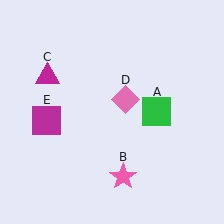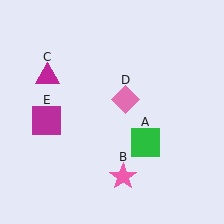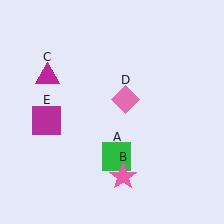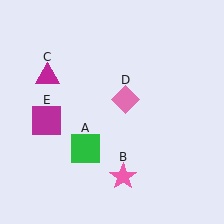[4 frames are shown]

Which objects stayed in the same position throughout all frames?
Pink star (object B) and magenta triangle (object C) and pink diamond (object D) and magenta square (object E) remained stationary.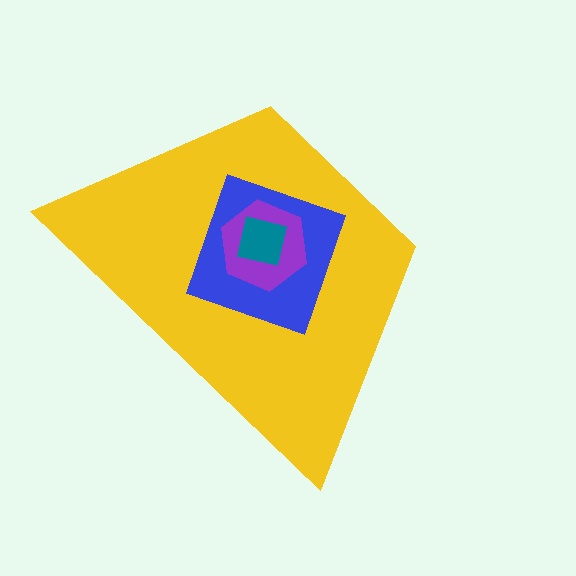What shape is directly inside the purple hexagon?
The teal square.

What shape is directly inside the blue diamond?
The purple hexagon.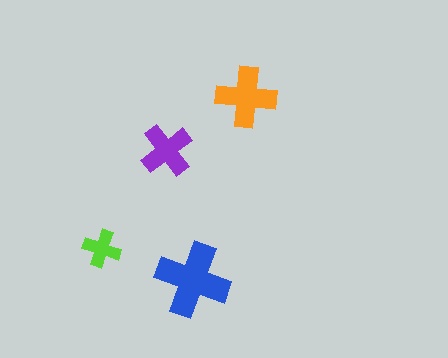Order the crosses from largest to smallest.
the blue one, the orange one, the purple one, the lime one.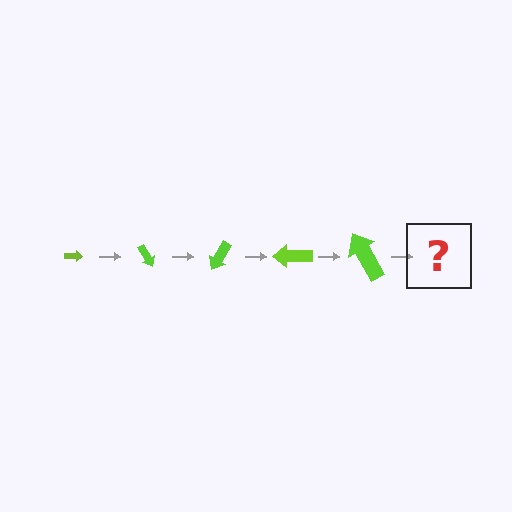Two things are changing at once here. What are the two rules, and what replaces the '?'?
The two rules are that the arrow grows larger each step and it rotates 60 degrees each step. The '?' should be an arrow, larger than the previous one and rotated 300 degrees from the start.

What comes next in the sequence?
The next element should be an arrow, larger than the previous one and rotated 300 degrees from the start.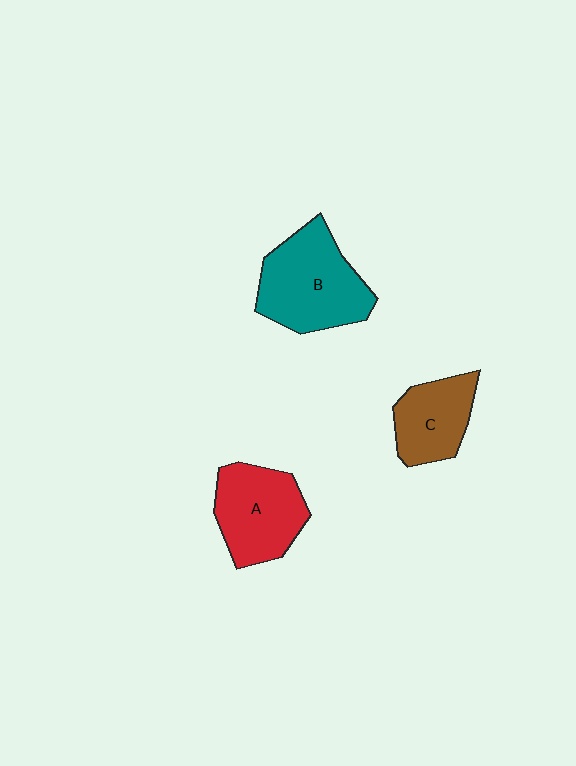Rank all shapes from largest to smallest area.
From largest to smallest: B (teal), A (red), C (brown).